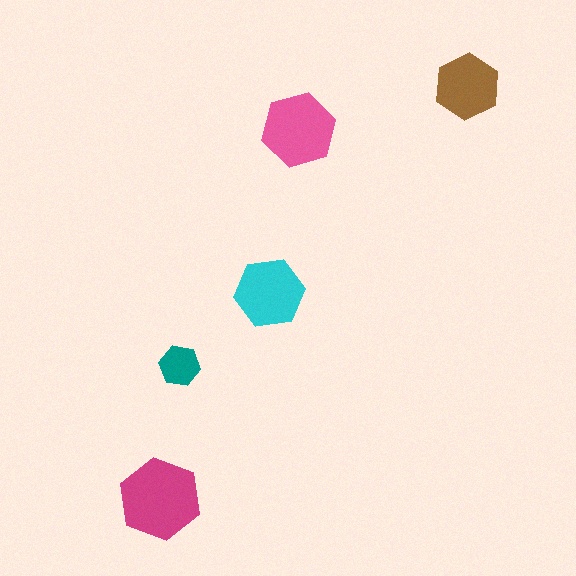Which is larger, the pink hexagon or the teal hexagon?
The pink one.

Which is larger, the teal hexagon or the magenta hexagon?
The magenta one.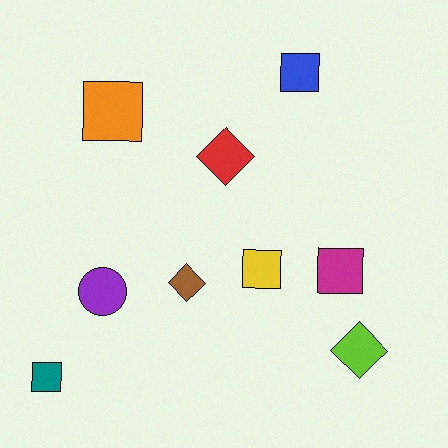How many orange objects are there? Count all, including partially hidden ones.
There is 1 orange object.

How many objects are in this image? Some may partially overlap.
There are 9 objects.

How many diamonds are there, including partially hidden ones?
There are 3 diamonds.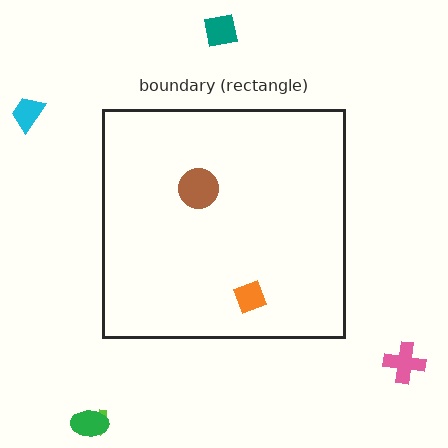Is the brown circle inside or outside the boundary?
Inside.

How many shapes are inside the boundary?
2 inside, 5 outside.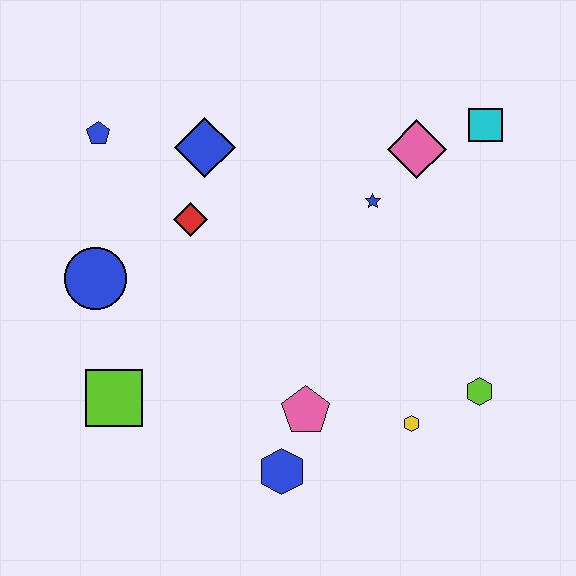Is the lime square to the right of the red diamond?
No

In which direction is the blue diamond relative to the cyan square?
The blue diamond is to the left of the cyan square.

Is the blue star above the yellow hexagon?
Yes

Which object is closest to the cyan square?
The pink diamond is closest to the cyan square.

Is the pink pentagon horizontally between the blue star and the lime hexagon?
No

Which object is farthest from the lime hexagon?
The blue pentagon is farthest from the lime hexagon.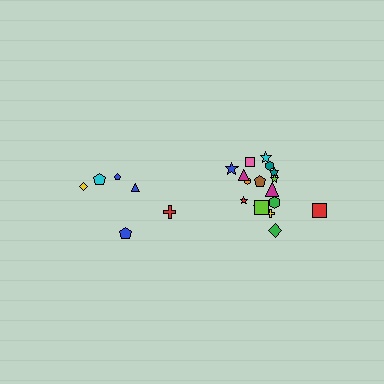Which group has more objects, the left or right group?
The right group.